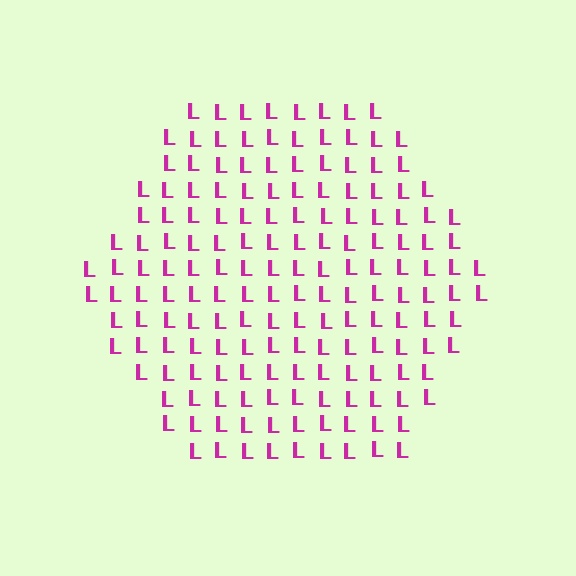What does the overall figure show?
The overall figure shows a hexagon.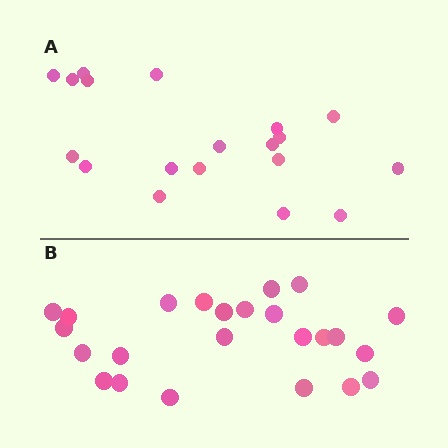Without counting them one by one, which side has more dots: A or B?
Region B (the bottom region) has more dots.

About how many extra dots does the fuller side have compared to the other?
Region B has about 5 more dots than region A.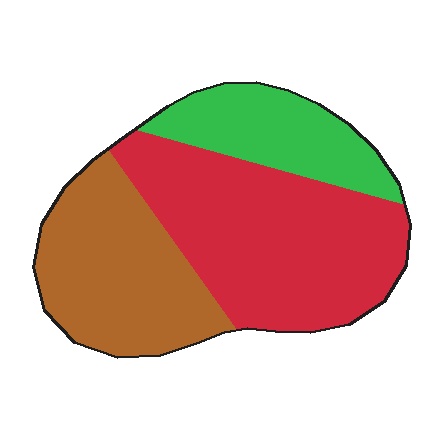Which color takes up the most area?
Red, at roughly 45%.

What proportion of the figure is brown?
Brown covers around 30% of the figure.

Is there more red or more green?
Red.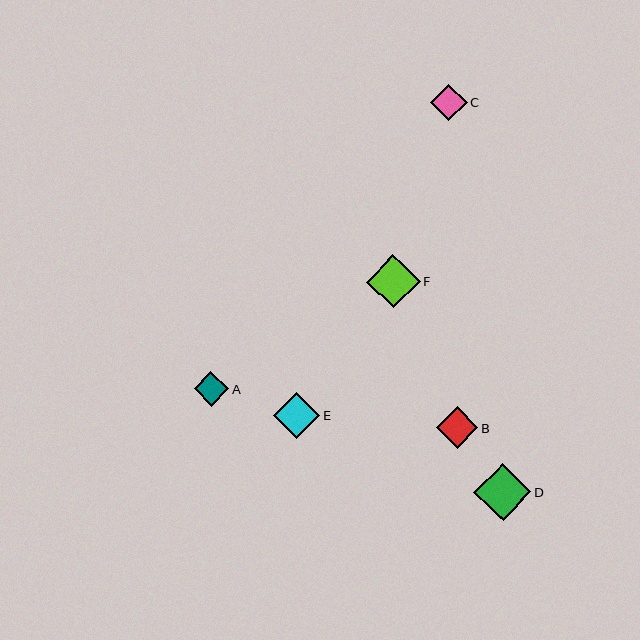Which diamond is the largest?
Diamond D is the largest with a size of approximately 57 pixels.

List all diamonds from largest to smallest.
From largest to smallest: D, F, E, B, C, A.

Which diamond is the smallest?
Diamond A is the smallest with a size of approximately 35 pixels.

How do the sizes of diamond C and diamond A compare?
Diamond C and diamond A are approximately the same size.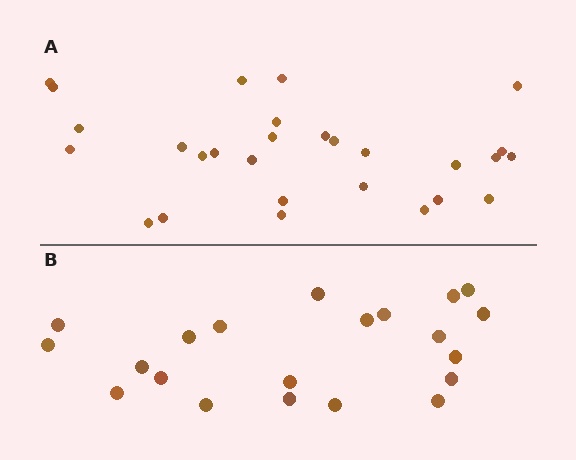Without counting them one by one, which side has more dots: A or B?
Region A (the top region) has more dots.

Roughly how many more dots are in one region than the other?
Region A has roughly 8 or so more dots than region B.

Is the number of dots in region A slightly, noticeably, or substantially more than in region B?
Region A has noticeably more, but not dramatically so. The ratio is roughly 1.3 to 1.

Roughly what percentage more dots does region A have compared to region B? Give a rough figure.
About 35% more.